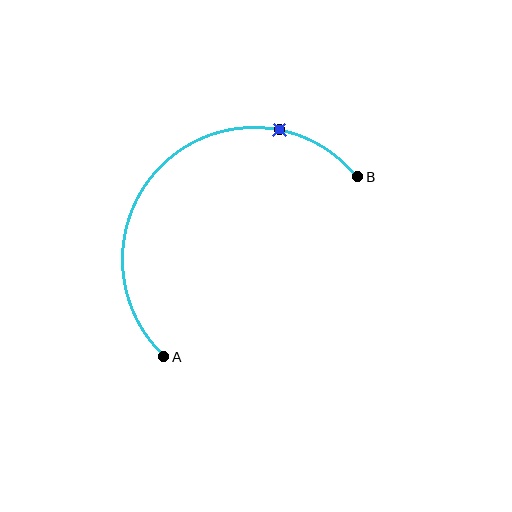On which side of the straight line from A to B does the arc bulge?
The arc bulges above and to the left of the straight line connecting A and B.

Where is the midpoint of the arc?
The arc midpoint is the point on the curve farthest from the straight line joining A and B. It sits above and to the left of that line.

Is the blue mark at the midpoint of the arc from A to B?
No. The blue mark lies on the arc but is closer to endpoint B. The arc midpoint would be at the point on the curve equidistant along the arc from both A and B.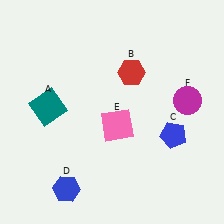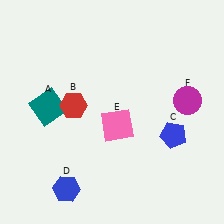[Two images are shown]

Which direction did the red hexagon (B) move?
The red hexagon (B) moved left.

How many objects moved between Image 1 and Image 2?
1 object moved between the two images.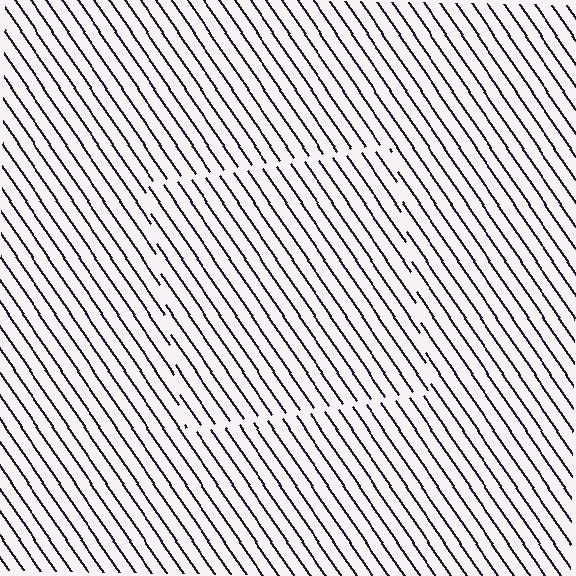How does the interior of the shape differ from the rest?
The interior of the shape contains the same grating, shifted by half a period — the contour is defined by the phase discontinuity where line-ends from the inner and outer gratings abut.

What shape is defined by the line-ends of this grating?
An illusory square. The interior of the shape contains the same grating, shifted by half a period — the contour is defined by the phase discontinuity where line-ends from the inner and outer gratings abut.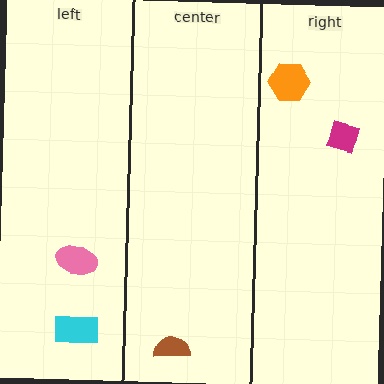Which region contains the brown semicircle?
The center region.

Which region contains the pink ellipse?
The left region.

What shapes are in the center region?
The brown semicircle.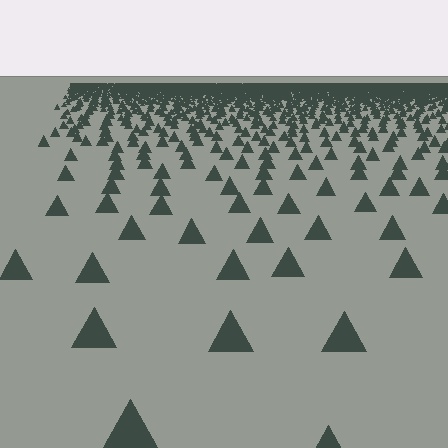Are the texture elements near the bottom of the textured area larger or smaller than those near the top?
Larger. Near the bottom, elements are closer to the viewer and appear at a bigger on-screen size.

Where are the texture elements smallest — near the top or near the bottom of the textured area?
Near the top.